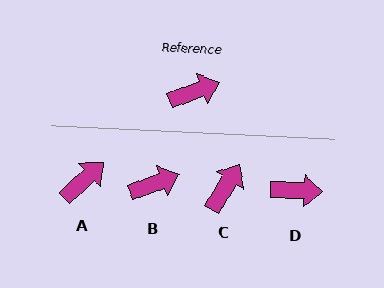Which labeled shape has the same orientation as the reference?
B.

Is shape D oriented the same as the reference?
No, it is off by about 22 degrees.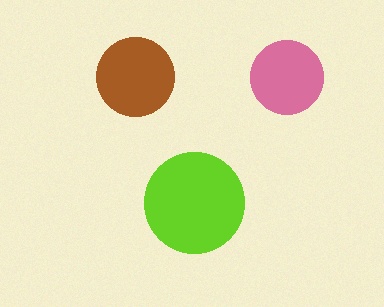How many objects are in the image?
There are 3 objects in the image.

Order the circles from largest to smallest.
the lime one, the brown one, the pink one.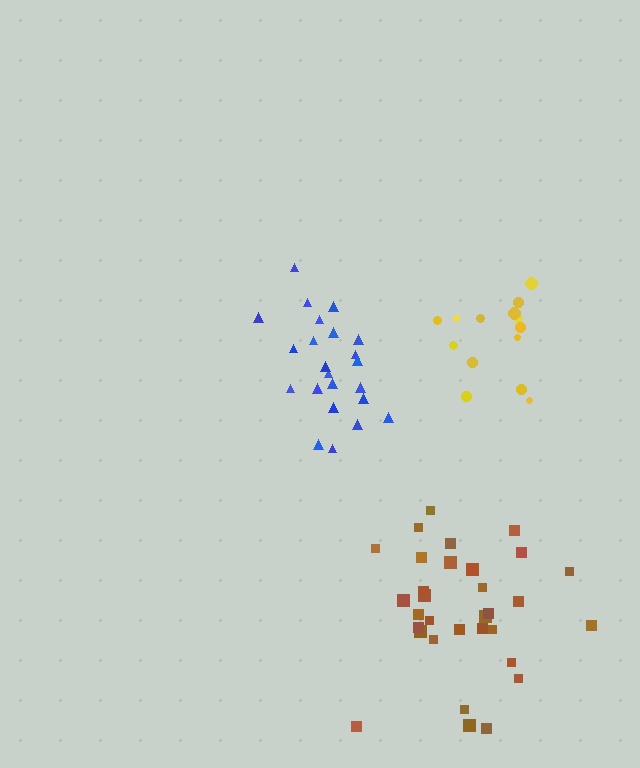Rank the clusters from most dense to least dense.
blue, yellow, brown.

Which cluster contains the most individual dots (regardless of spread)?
Brown (32).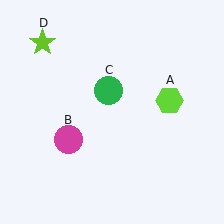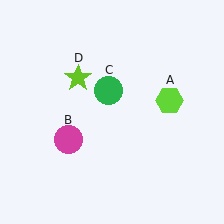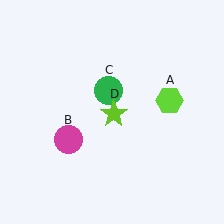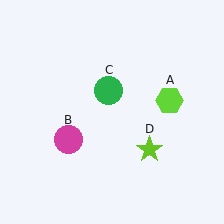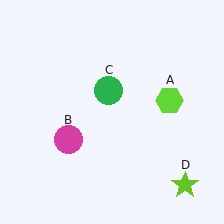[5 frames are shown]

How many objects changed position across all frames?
1 object changed position: lime star (object D).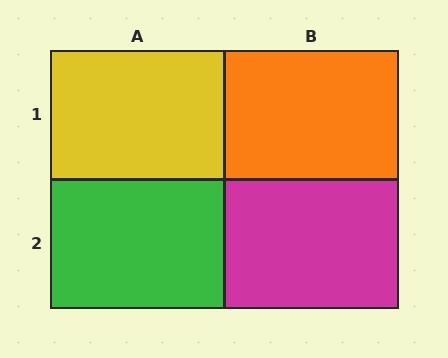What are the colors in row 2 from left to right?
Green, magenta.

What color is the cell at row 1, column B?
Orange.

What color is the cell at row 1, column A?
Yellow.